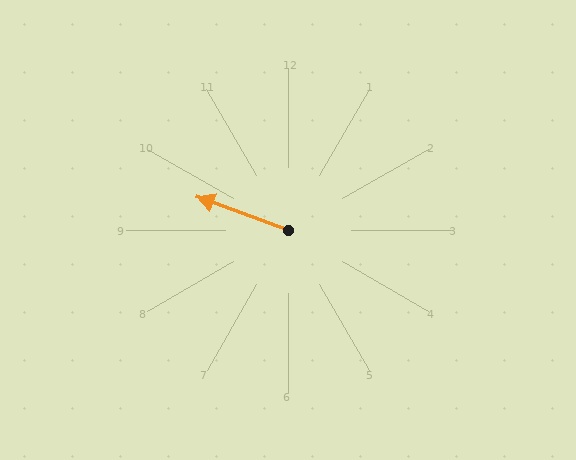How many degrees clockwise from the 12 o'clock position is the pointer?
Approximately 290 degrees.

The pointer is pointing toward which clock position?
Roughly 10 o'clock.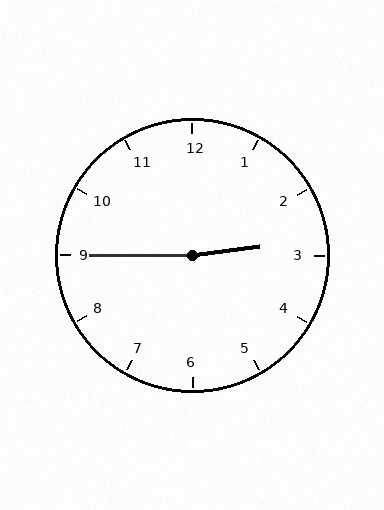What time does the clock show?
2:45.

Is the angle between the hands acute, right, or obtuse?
It is obtuse.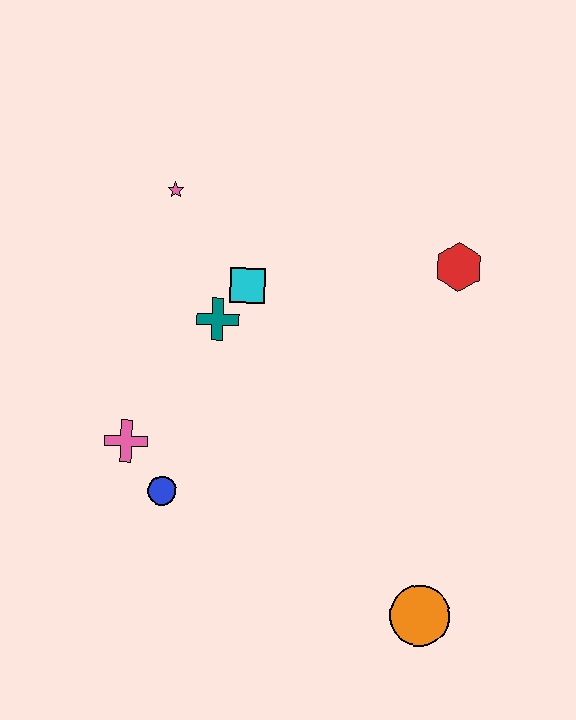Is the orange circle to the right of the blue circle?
Yes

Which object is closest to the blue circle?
The pink cross is closest to the blue circle.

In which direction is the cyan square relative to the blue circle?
The cyan square is above the blue circle.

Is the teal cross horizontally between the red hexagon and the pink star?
Yes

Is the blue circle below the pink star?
Yes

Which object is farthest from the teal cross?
The orange circle is farthest from the teal cross.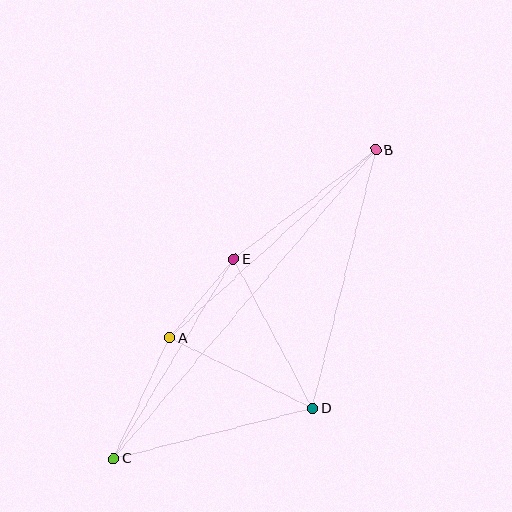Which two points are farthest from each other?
Points B and C are farthest from each other.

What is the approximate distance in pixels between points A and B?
The distance between A and B is approximately 279 pixels.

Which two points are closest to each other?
Points A and E are closest to each other.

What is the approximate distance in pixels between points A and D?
The distance between A and D is approximately 159 pixels.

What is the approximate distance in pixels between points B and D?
The distance between B and D is approximately 266 pixels.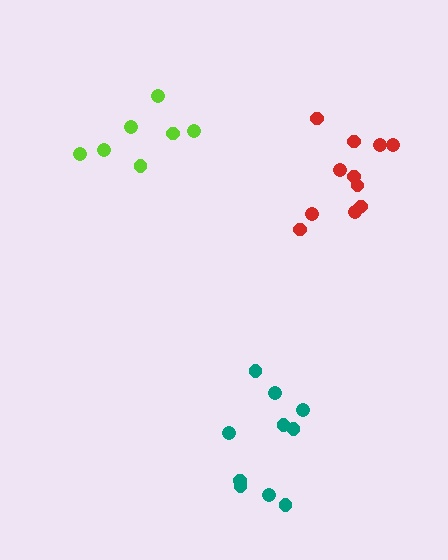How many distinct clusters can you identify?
There are 3 distinct clusters.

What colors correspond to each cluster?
The clusters are colored: red, teal, lime.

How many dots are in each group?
Group 1: 11 dots, Group 2: 10 dots, Group 3: 7 dots (28 total).